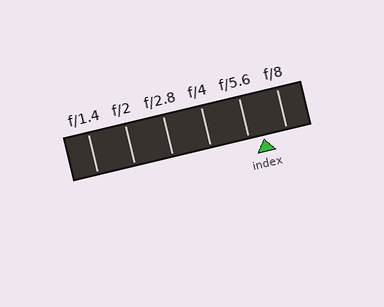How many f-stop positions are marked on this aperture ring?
There are 6 f-stop positions marked.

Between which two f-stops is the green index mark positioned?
The index mark is between f/5.6 and f/8.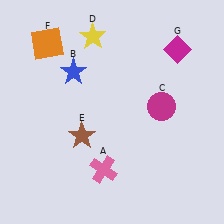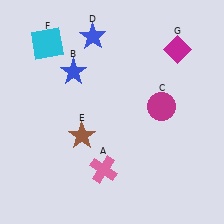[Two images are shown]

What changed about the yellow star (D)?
In Image 1, D is yellow. In Image 2, it changed to blue.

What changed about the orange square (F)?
In Image 1, F is orange. In Image 2, it changed to cyan.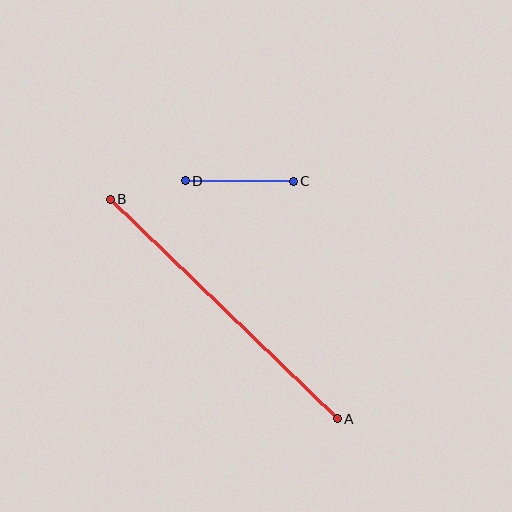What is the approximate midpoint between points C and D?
The midpoint is at approximately (239, 181) pixels.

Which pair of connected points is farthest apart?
Points A and B are farthest apart.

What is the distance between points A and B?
The distance is approximately 316 pixels.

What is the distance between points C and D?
The distance is approximately 108 pixels.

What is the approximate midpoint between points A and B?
The midpoint is at approximately (224, 309) pixels.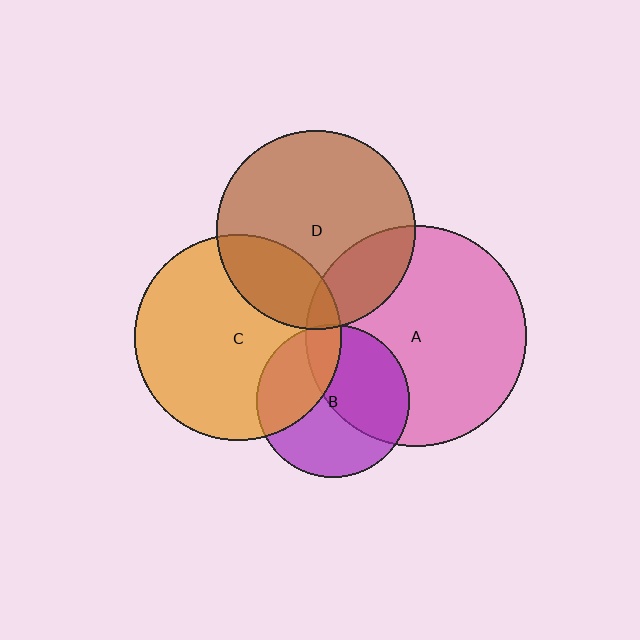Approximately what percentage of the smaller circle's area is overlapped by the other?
Approximately 35%.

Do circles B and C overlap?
Yes.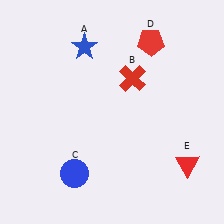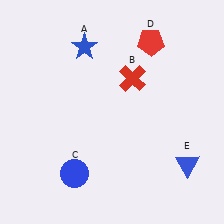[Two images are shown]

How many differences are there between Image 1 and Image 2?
There is 1 difference between the two images.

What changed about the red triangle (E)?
In Image 1, E is red. In Image 2, it changed to blue.